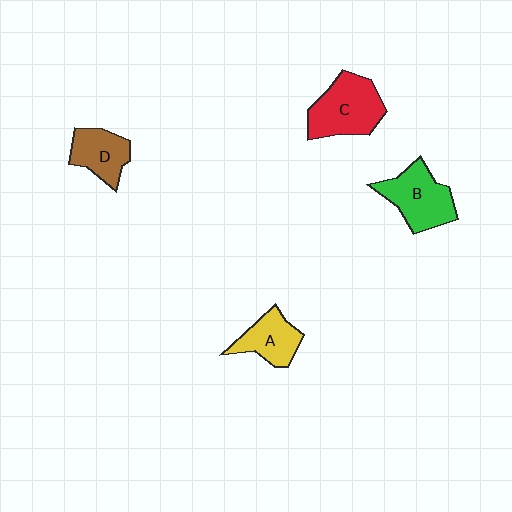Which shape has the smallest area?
Shape D (brown).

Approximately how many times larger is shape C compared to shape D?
Approximately 1.5 times.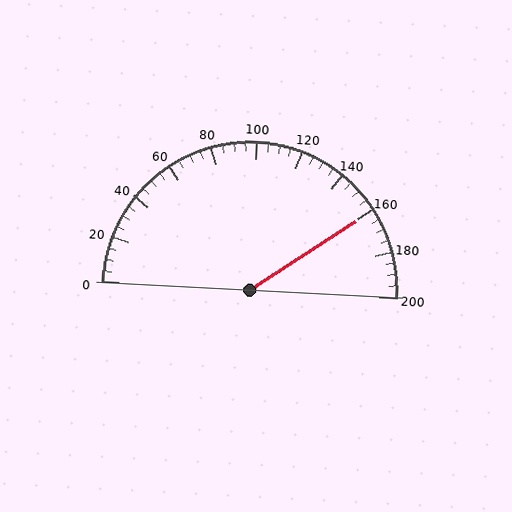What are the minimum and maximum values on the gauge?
The gauge ranges from 0 to 200.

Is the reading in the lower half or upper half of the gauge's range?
The reading is in the upper half of the range (0 to 200).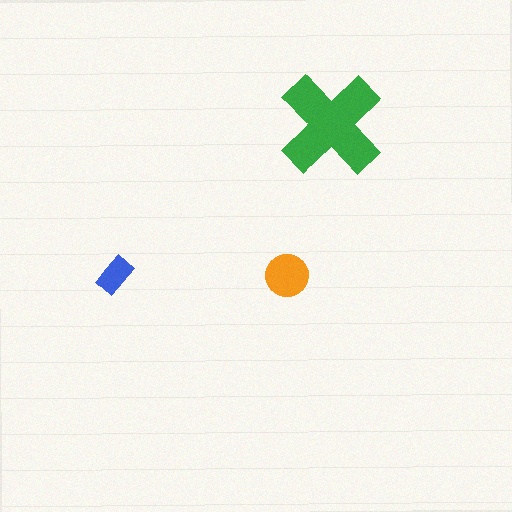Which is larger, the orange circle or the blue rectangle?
The orange circle.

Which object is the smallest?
The blue rectangle.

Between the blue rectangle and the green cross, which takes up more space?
The green cross.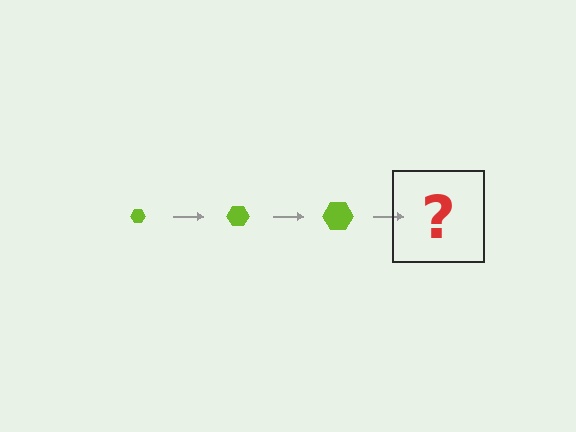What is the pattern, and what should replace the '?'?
The pattern is that the hexagon gets progressively larger each step. The '?' should be a lime hexagon, larger than the previous one.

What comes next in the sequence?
The next element should be a lime hexagon, larger than the previous one.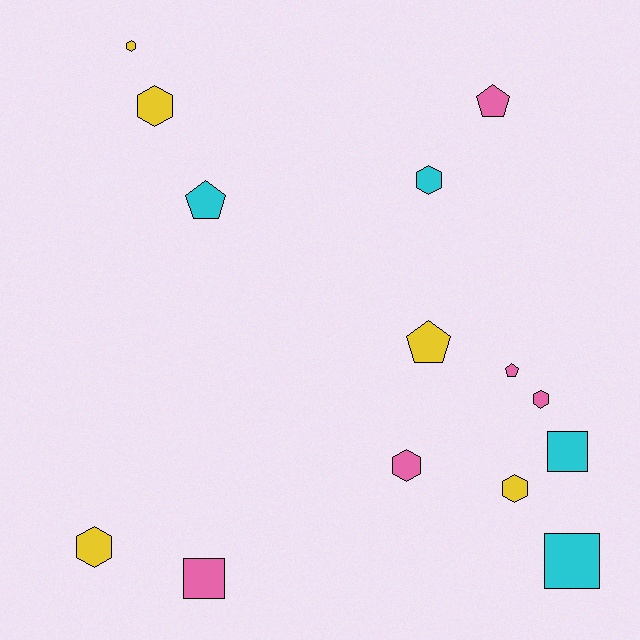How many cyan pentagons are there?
There is 1 cyan pentagon.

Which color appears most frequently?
Pink, with 5 objects.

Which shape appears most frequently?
Hexagon, with 7 objects.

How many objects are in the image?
There are 14 objects.